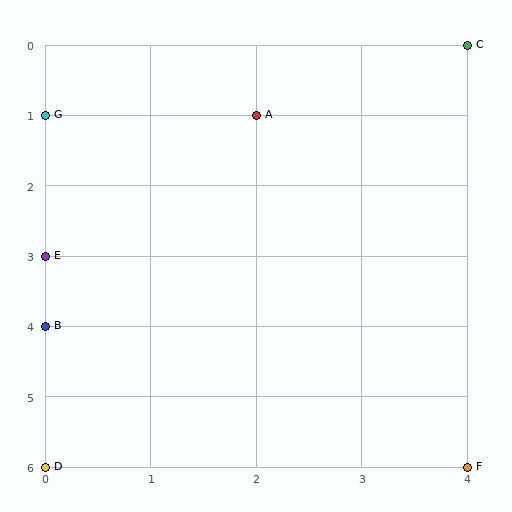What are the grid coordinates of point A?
Point A is at grid coordinates (2, 1).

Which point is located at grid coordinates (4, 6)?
Point F is at (4, 6).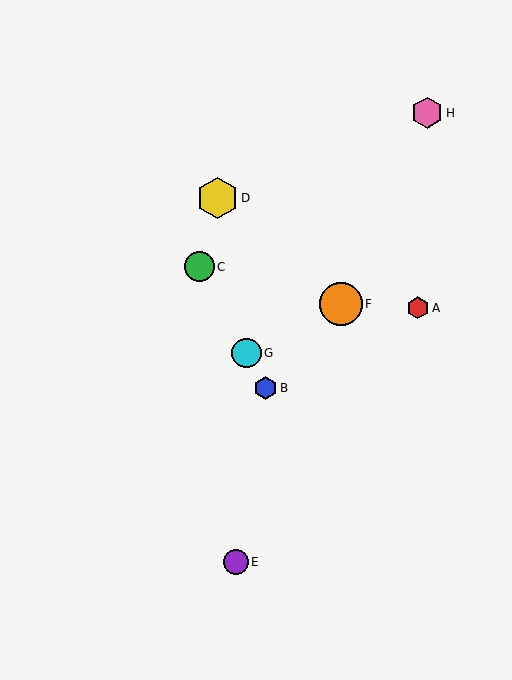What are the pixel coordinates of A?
Object A is at (418, 308).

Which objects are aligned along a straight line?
Objects B, C, G are aligned along a straight line.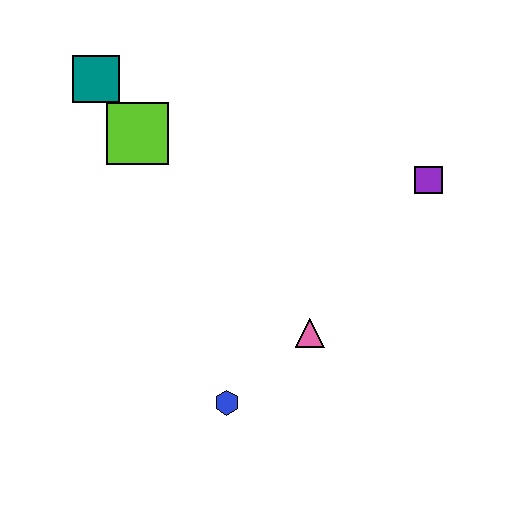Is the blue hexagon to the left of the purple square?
Yes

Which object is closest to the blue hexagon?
The pink triangle is closest to the blue hexagon.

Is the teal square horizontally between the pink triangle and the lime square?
No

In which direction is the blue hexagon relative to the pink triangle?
The blue hexagon is to the left of the pink triangle.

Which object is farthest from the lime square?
The purple square is farthest from the lime square.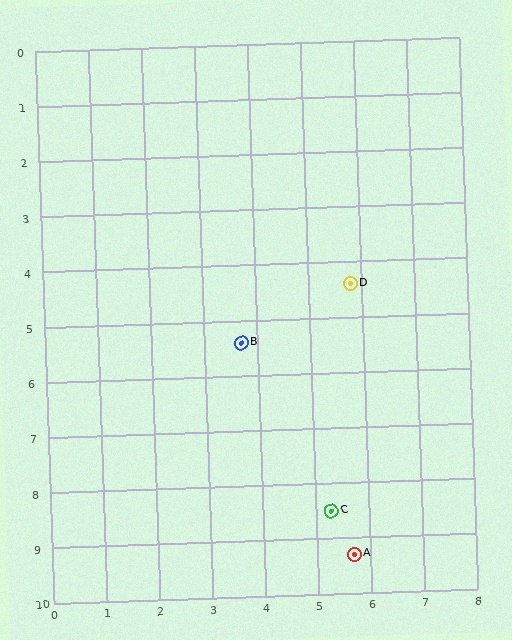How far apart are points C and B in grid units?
Points C and B are about 3.5 grid units apart.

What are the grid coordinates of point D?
Point D is at approximately (5.8, 4.4).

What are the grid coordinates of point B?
Point B is at approximately (3.7, 5.4).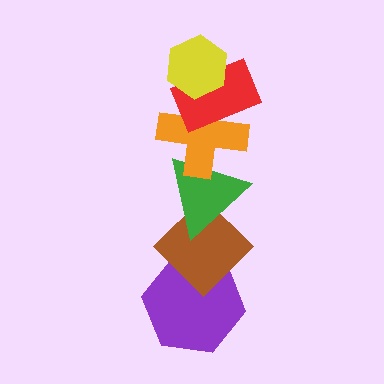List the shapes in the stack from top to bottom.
From top to bottom: the yellow hexagon, the red rectangle, the orange cross, the green triangle, the brown diamond, the purple hexagon.